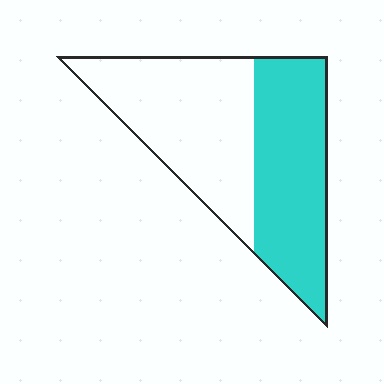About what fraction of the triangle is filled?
About one half (1/2).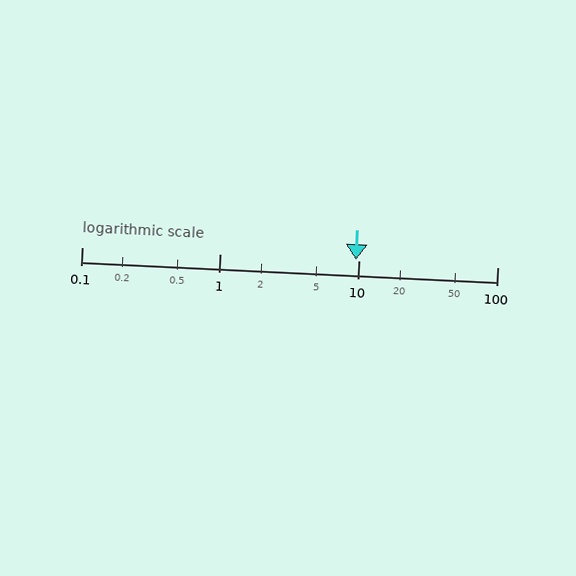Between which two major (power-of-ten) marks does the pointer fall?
The pointer is between 1 and 10.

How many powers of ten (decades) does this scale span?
The scale spans 3 decades, from 0.1 to 100.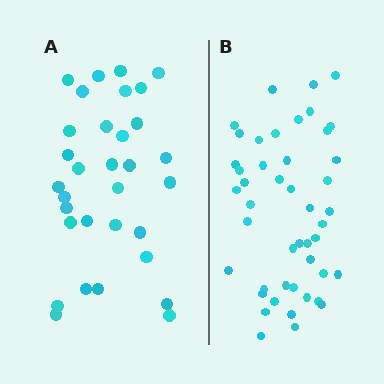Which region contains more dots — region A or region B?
Region B (the right region) has more dots.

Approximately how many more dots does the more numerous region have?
Region B has approximately 15 more dots than region A.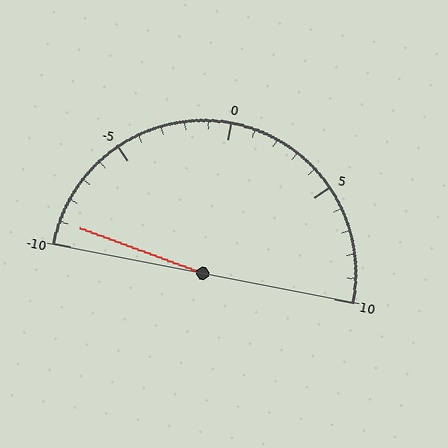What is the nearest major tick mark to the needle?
The nearest major tick mark is -10.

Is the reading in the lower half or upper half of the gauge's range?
The reading is in the lower half of the range (-10 to 10).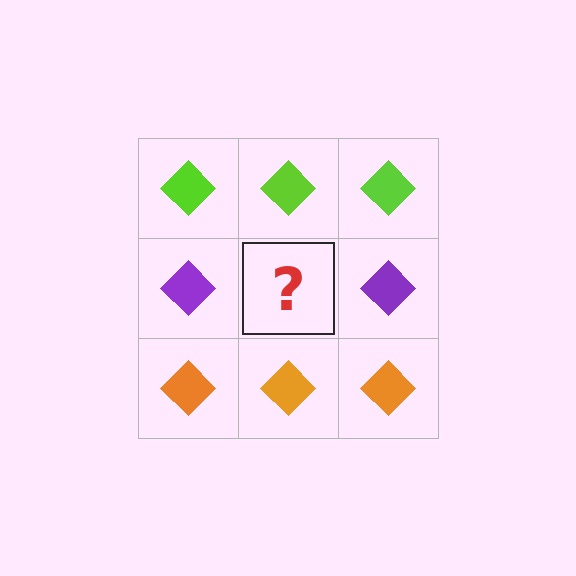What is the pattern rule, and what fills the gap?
The rule is that each row has a consistent color. The gap should be filled with a purple diamond.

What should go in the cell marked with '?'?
The missing cell should contain a purple diamond.